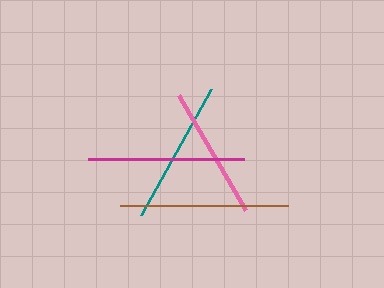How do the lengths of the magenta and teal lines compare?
The magenta and teal lines are approximately the same length.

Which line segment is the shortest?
The pink line is the shortest at approximately 133 pixels.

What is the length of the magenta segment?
The magenta segment is approximately 156 pixels long.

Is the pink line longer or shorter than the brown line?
The brown line is longer than the pink line.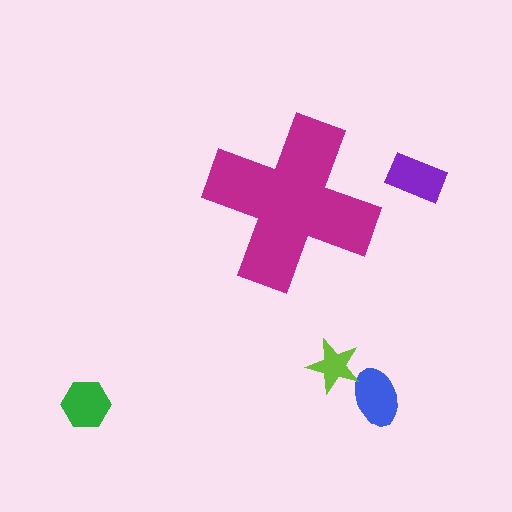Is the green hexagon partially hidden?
No, the green hexagon is fully visible.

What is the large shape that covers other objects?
A magenta cross.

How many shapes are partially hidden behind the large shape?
0 shapes are partially hidden.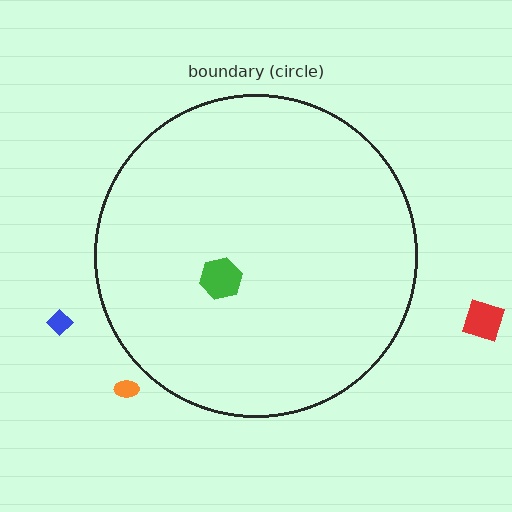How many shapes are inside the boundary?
1 inside, 3 outside.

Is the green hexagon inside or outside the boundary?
Inside.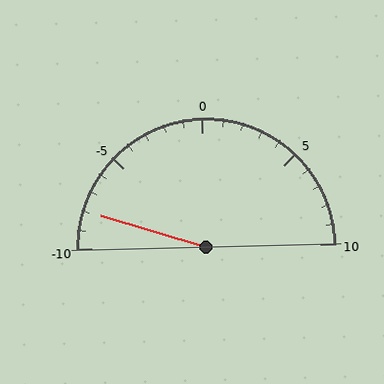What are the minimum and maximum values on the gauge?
The gauge ranges from -10 to 10.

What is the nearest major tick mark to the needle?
The nearest major tick mark is -10.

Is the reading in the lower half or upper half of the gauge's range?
The reading is in the lower half of the range (-10 to 10).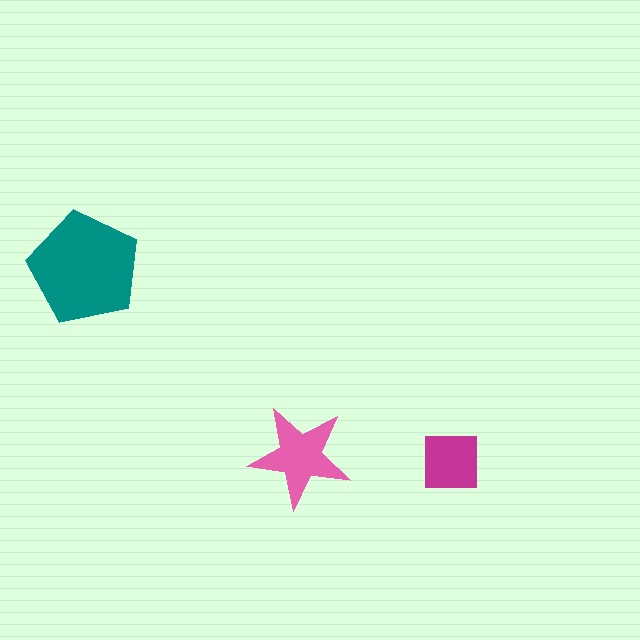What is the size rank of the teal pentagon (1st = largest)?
1st.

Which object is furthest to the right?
The magenta square is rightmost.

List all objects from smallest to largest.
The magenta square, the pink star, the teal pentagon.